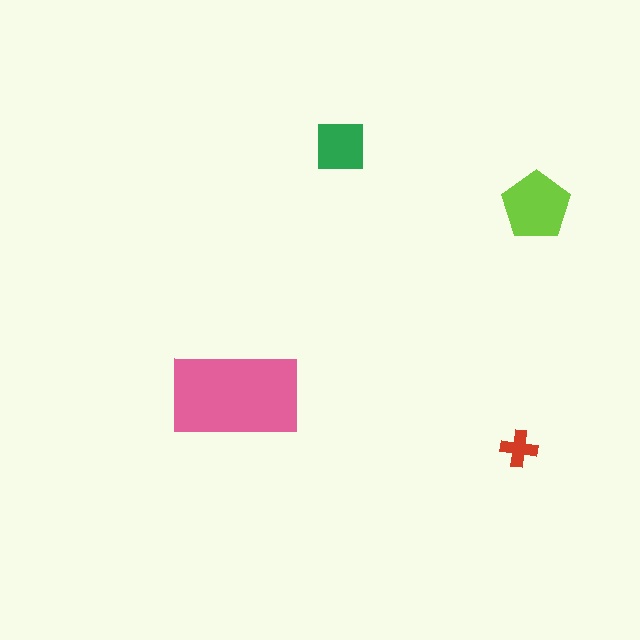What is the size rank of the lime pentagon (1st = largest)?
2nd.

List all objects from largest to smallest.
The pink rectangle, the lime pentagon, the green square, the red cross.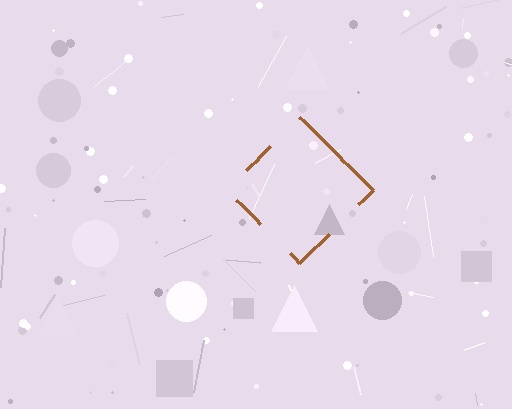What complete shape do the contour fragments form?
The contour fragments form a diamond.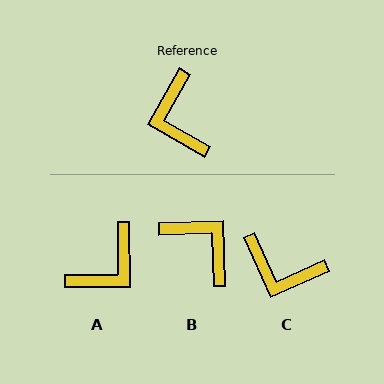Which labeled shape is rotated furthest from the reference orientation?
B, about 149 degrees away.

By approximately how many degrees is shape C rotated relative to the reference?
Approximately 53 degrees counter-clockwise.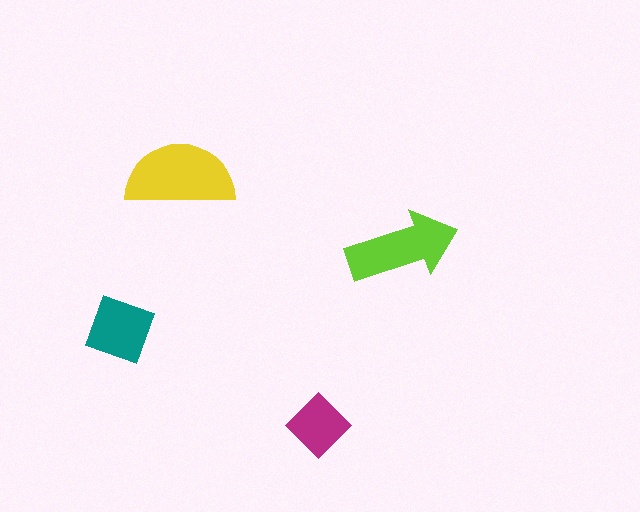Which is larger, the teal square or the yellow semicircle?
The yellow semicircle.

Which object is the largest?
The yellow semicircle.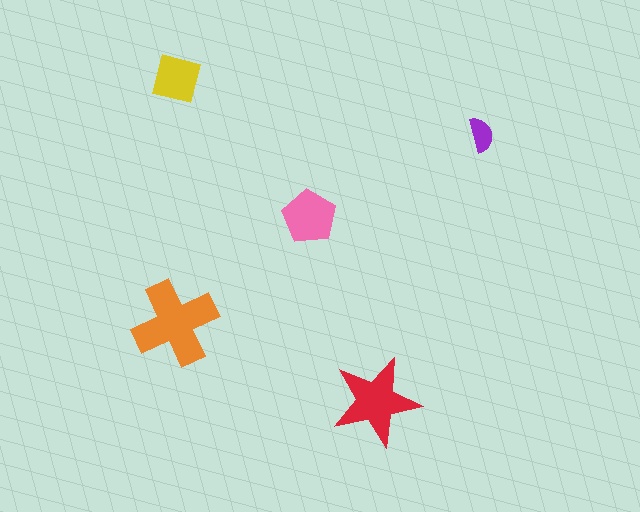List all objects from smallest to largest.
The purple semicircle, the yellow square, the pink pentagon, the red star, the orange cross.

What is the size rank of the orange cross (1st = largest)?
1st.